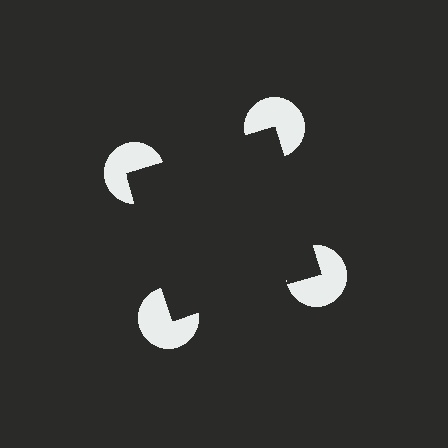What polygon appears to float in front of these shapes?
An illusory square — its edges are inferred from the aligned wedge cuts in the pac-man discs, not physically drawn.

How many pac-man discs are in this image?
There are 4 — one at each vertex of the illusory square.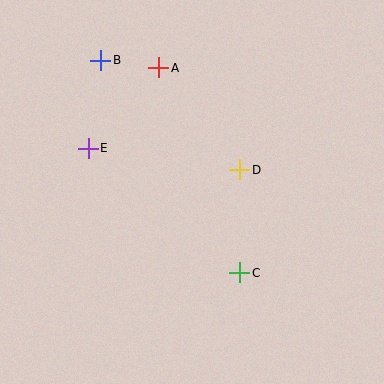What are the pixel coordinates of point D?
Point D is at (240, 170).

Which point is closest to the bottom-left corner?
Point E is closest to the bottom-left corner.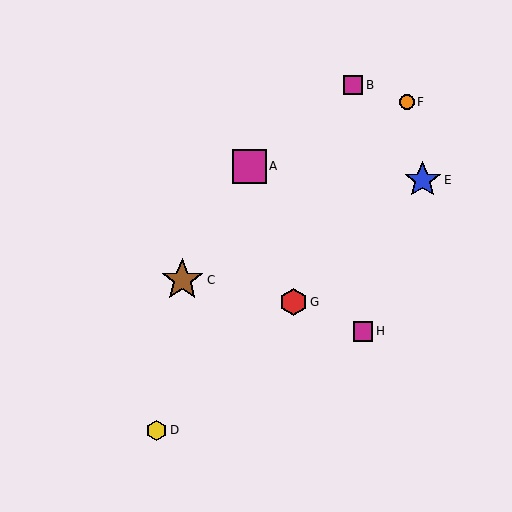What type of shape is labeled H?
Shape H is a magenta square.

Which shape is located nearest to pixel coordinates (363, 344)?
The magenta square (labeled H) at (363, 331) is nearest to that location.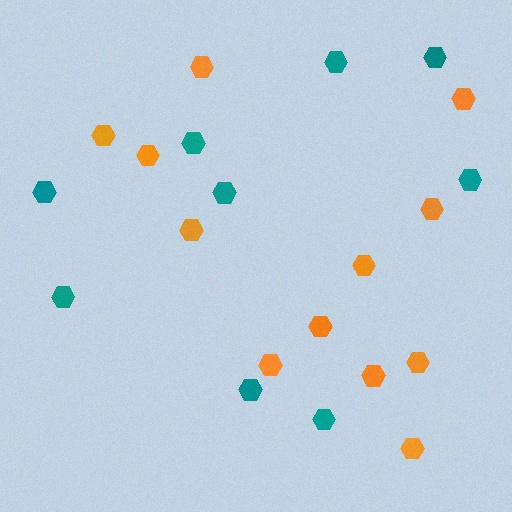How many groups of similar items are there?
There are 2 groups: one group of teal hexagons (9) and one group of orange hexagons (12).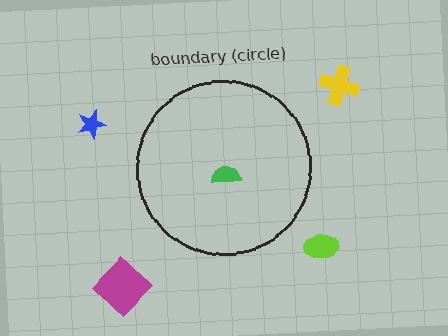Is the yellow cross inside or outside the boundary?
Outside.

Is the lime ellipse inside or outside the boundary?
Outside.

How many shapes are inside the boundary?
1 inside, 4 outside.